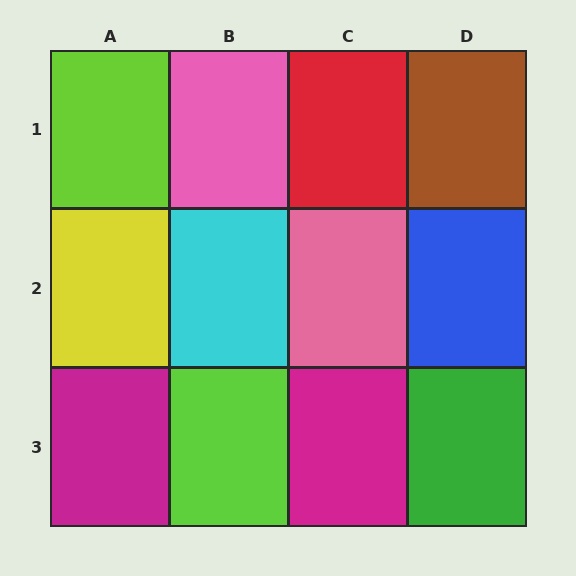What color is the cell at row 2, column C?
Pink.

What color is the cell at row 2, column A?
Yellow.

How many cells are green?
1 cell is green.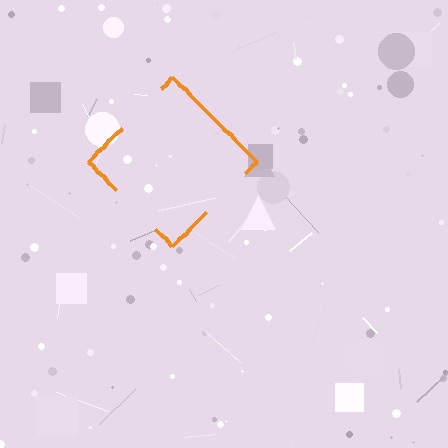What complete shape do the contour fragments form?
The contour fragments form a diamond.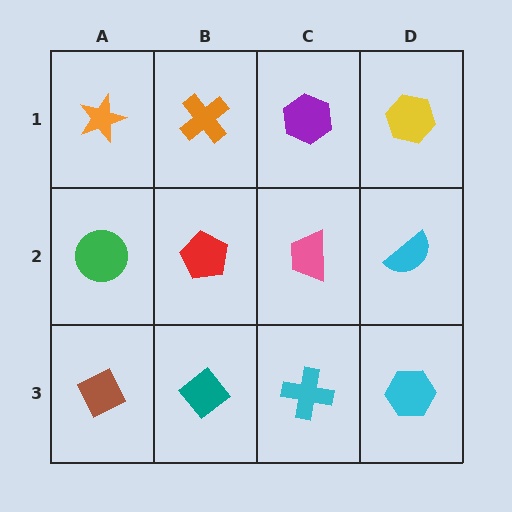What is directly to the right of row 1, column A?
An orange cross.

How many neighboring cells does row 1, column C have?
3.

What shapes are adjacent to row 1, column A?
A green circle (row 2, column A), an orange cross (row 1, column B).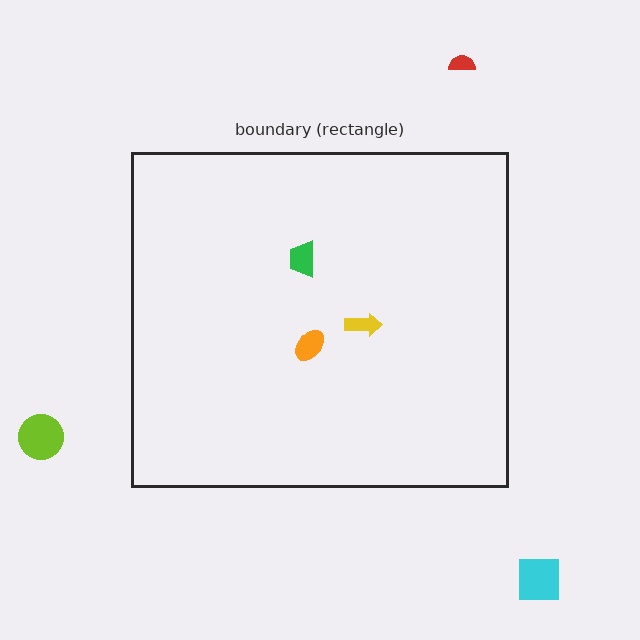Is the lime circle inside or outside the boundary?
Outside.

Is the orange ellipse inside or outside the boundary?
Inside.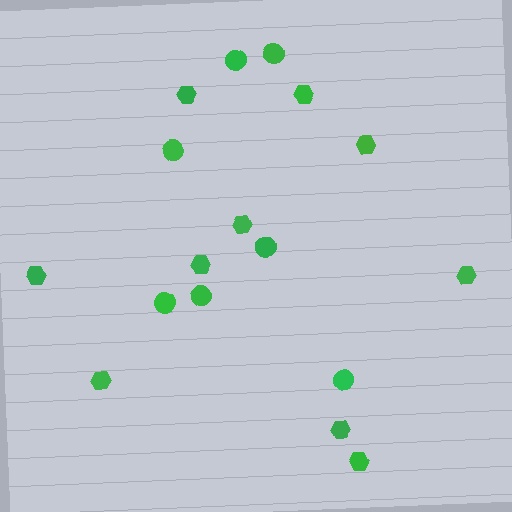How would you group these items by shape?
There are 2 groups: one group of circles (7) and one group of hexagons (10).